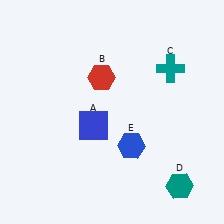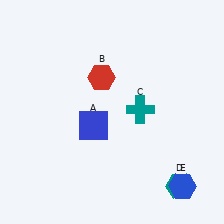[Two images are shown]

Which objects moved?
The objects that moved are: the teal cross (C), the blue hexagon (E).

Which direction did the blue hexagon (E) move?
The blue hexagon (E) moved right.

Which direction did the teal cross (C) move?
The teal cross (C) moved down.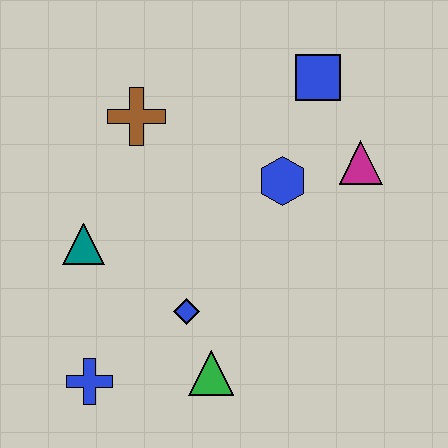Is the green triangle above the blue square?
No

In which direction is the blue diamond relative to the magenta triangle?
The blue diamond is to the left of the magenta triangle.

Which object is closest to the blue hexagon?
The magenta triangle is closest to the blue hexagon.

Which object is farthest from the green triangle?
The blue square is farthest from the green triangle.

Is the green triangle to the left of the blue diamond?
No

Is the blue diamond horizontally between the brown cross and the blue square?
Yes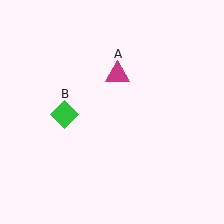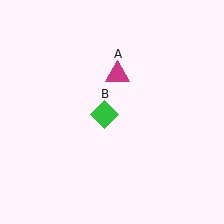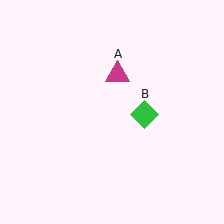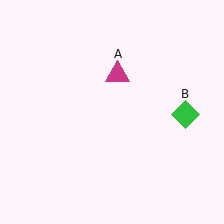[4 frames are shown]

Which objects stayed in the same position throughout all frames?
Magenta triangle (object A) remained stationary.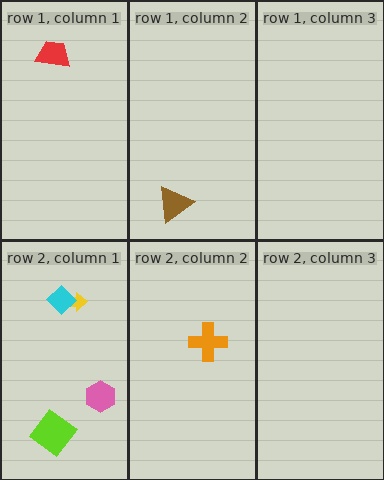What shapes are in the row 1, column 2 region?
The brown triangle.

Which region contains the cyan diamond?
The row 2, column 1 region.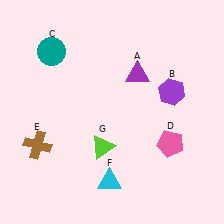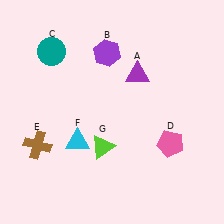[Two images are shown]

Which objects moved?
The objects that moved are: the purple hexagon (B), the cyan triangle (F).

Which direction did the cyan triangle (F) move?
The cyan triangle (F) moved up.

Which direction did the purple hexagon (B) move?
The purple hexagon (B) moved left.